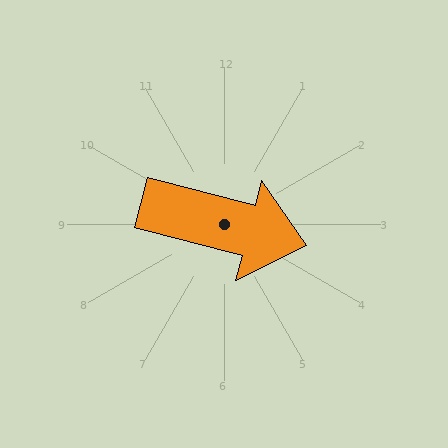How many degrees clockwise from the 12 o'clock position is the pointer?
Approximately 105 degrees.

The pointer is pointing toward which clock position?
Roughly 3 o'clock.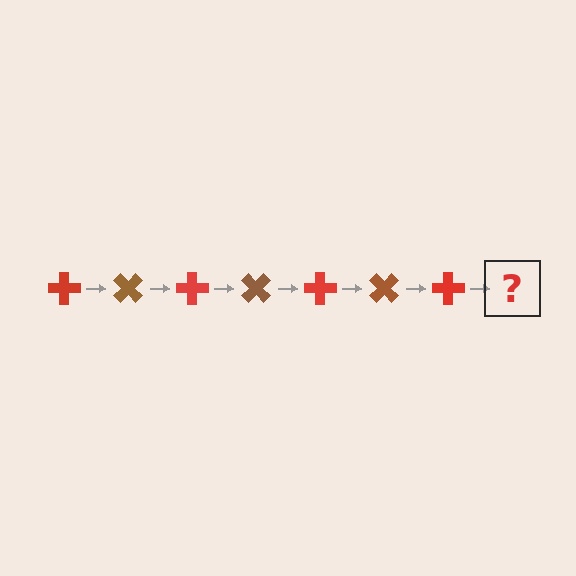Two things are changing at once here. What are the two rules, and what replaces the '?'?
The two rules are that it rotates 45 degrees each step and the color cycles through red and brown. The '?' should be a brown cross, rotated 315 degrees from the start.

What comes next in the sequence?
The next element should be a brown cross, rotated 315 degrees from the start.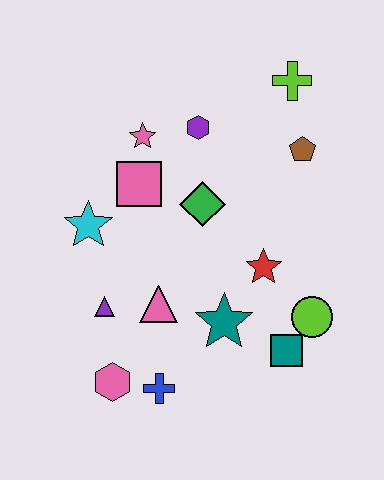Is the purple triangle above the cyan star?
No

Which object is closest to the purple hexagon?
The pink star is closest to the purple hexagon.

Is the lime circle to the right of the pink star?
Yes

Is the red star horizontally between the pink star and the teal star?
No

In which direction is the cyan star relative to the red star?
The cyan star is to the left of the red star.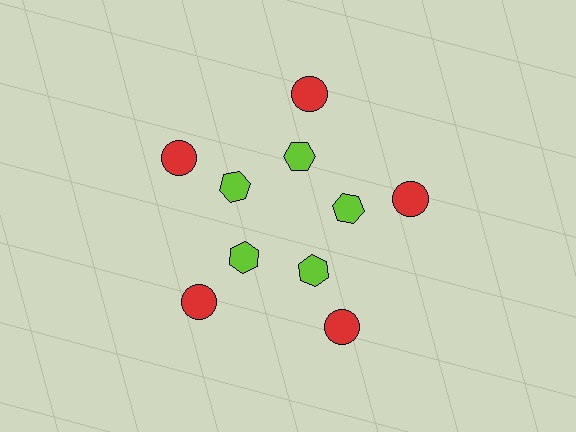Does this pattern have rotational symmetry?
Yes, this pattern has 5-fold rotational symmetry. It looks the same after rotating 72 degrees around the center.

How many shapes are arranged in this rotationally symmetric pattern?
There are 10 shapes, arranged in 5 groups of 2.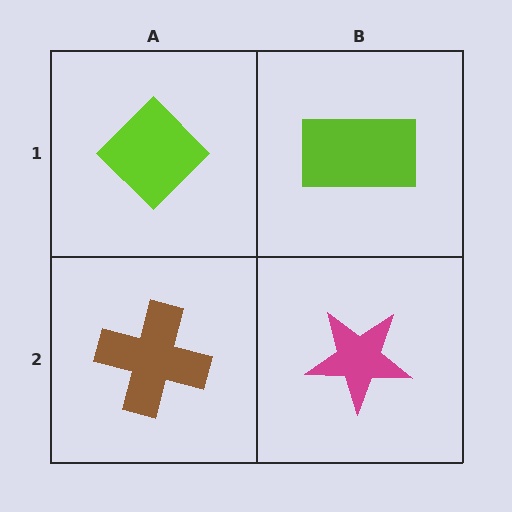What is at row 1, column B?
A lime rectangle.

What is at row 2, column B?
A magenta star.